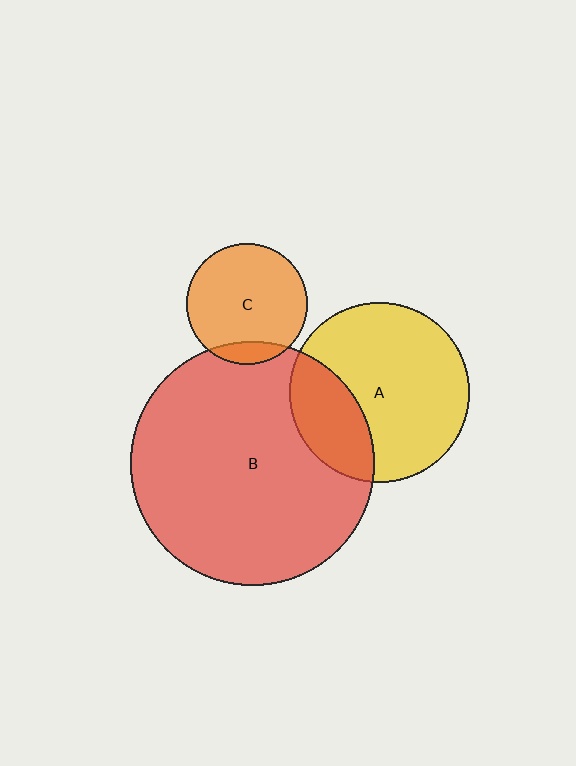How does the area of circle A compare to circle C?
Approximately 2.2 times.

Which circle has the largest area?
Circle B (red).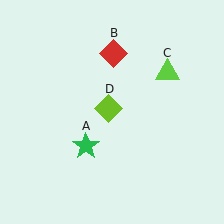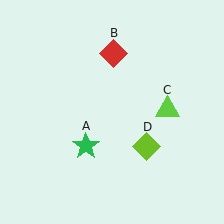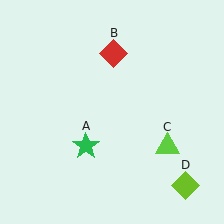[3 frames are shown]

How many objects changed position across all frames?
2 objects changed position: lime triangle (object C), lime diamond (object D).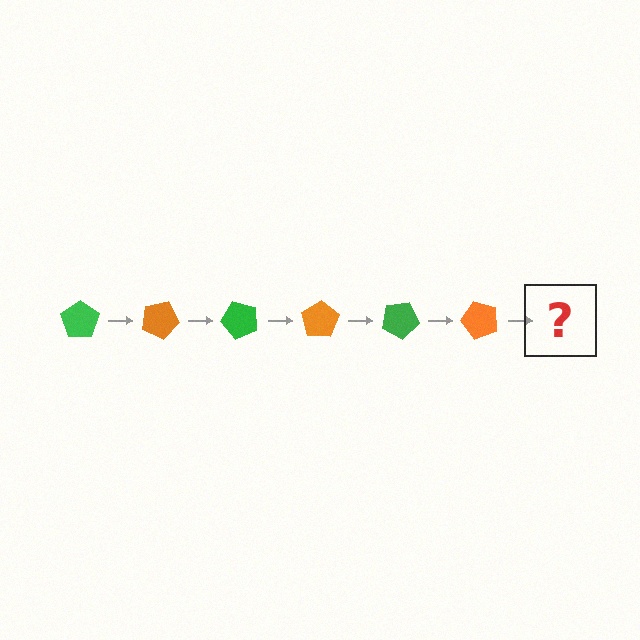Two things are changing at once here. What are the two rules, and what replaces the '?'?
The two rules are that it rotates 25 degrees each step and the color cycles through green and orange. The '?' should be a green pentagon, rotated 150 degrees from the start.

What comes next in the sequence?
The next element should be a green pentagon, rotated 150 degrees from the start.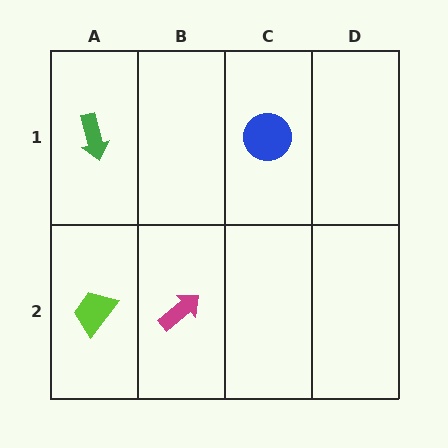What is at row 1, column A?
A green arrow.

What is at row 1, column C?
A blue circle.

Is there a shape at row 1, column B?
No, that cell is empty.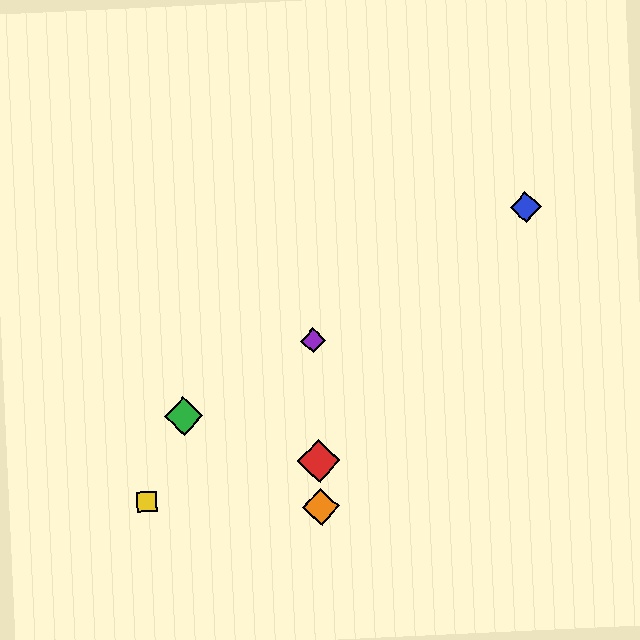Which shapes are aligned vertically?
The red diamond, the purple diamond, the orange diamond are aligned vertically.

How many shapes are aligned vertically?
3 shapes (the red diamond, the purple diamond, the orange diamond) are aligned vertically.